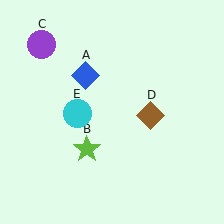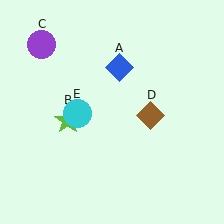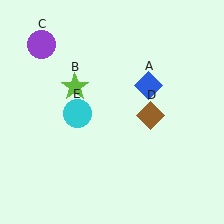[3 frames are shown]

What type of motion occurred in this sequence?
The blue diamond (object A), lime star (object B) rotated clockwise around the center of the scene.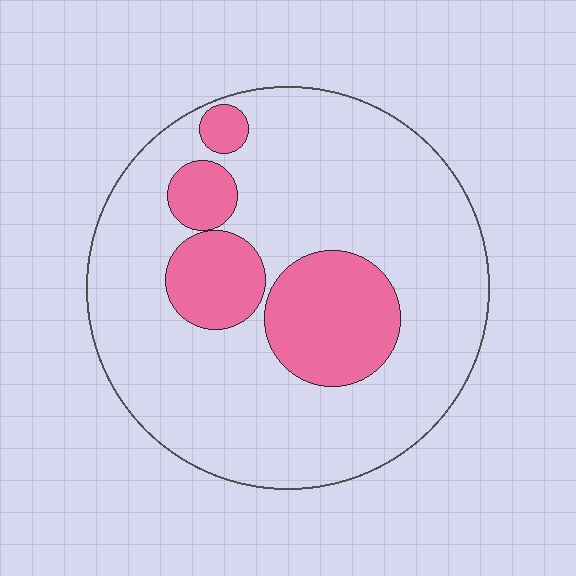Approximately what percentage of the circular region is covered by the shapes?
Approximately 20%.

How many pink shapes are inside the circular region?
4.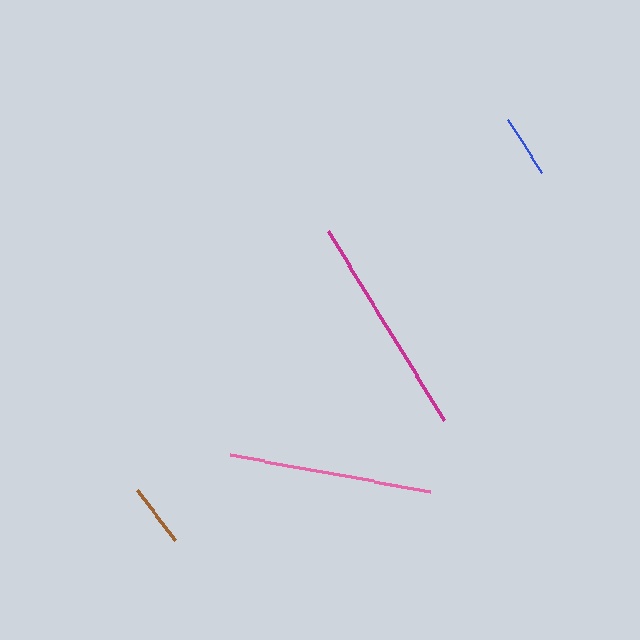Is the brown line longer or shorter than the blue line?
The blue line is longer than the brown line.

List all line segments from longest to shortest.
From longest to shortest: magenta, pink, blue, brown.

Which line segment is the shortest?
The brown line is the shortest at approximately 62 pixels.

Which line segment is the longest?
The magenta line is the longest at approximately 222 pixels.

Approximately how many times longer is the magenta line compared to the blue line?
The magenta line is approximately 3.5 times the length of the blue line.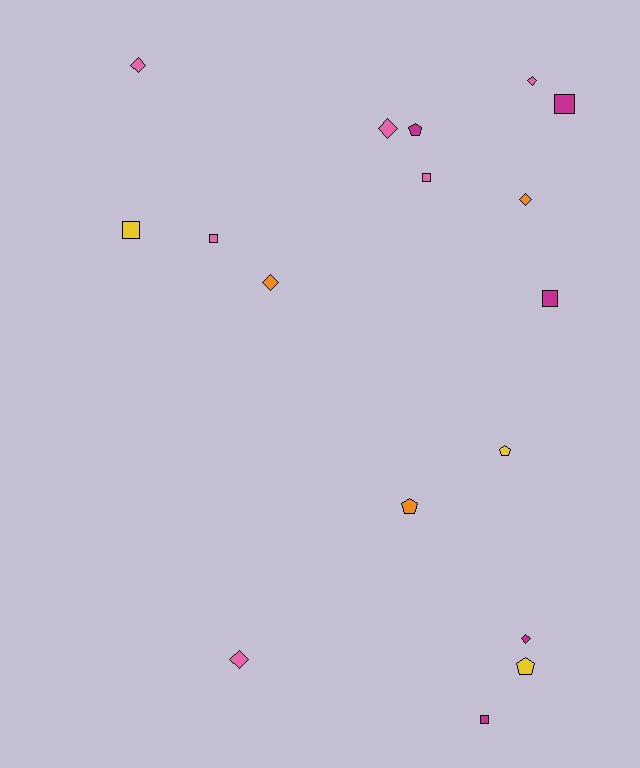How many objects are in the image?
There are 17 objects.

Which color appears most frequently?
Pink, with 6 objects.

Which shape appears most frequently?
Diamond, with 7 objects.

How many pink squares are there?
There are 2 pink squares.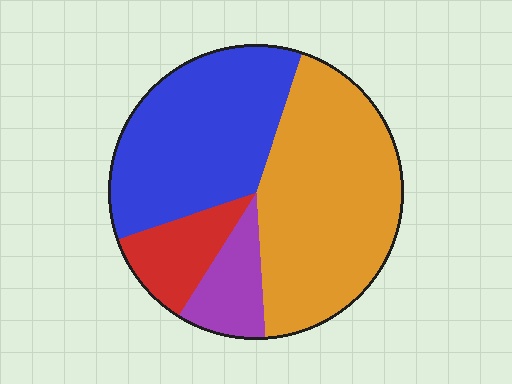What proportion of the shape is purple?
Purple takes up about one tenth (1/10) of the shape.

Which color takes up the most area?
Orange, at roughly 45%.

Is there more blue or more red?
Blue.